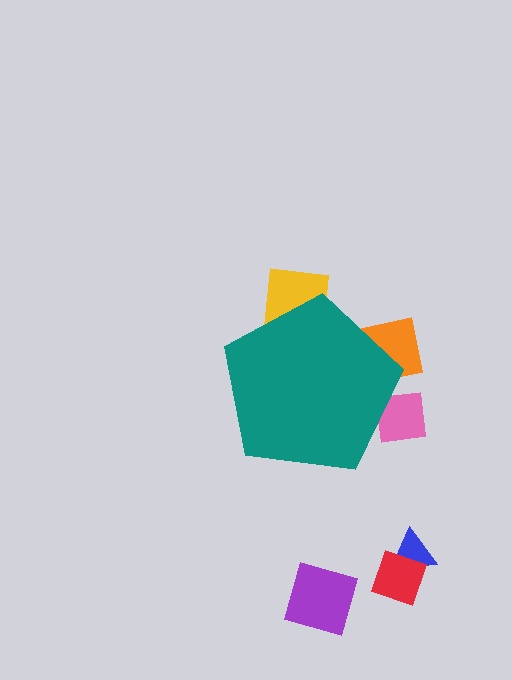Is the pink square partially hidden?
Yes, the pink square is partially hidden behind the teal pentagon.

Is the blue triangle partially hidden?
No, the blue triangle is fully visible.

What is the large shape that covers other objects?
A teal pentagon.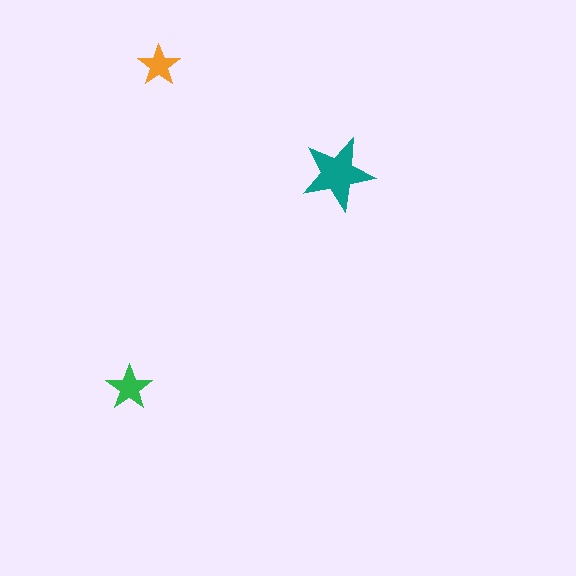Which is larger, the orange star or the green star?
The green one.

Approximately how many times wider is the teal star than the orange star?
About 2 times wider.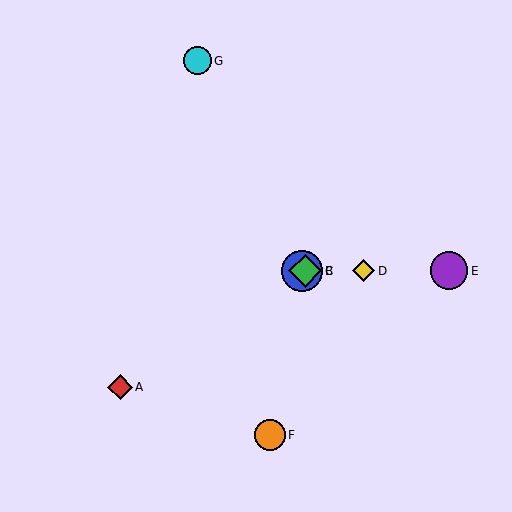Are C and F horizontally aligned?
No, C is at y≈271 and F is at y≈435.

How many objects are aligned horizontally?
4 objects (B, C, D, E) are aligned horizontally.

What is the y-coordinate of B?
Object B is at y≈271.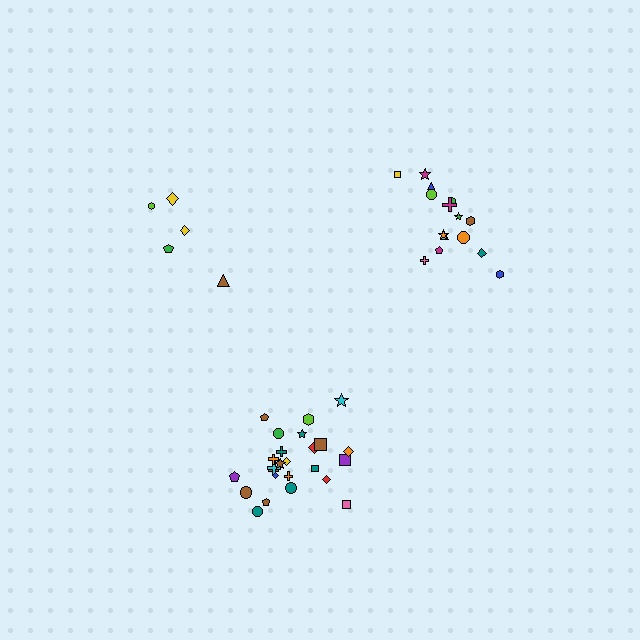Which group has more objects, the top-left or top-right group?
The top-right group.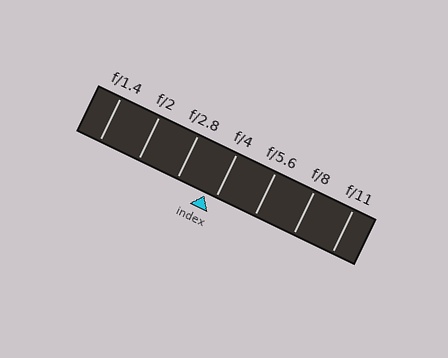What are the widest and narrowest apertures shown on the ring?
The widest aperture shown is f/1.4 and the narrowest is f/11.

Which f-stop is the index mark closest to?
The index mark is closest to f/4.